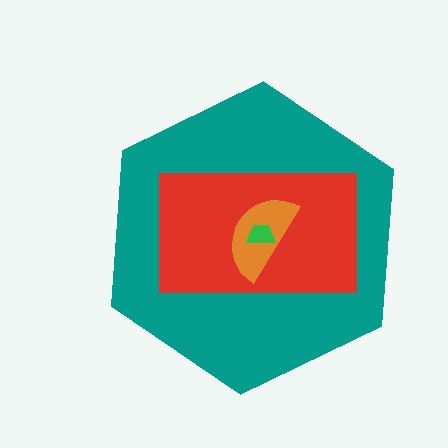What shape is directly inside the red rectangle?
The orange semicircle.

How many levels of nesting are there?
4.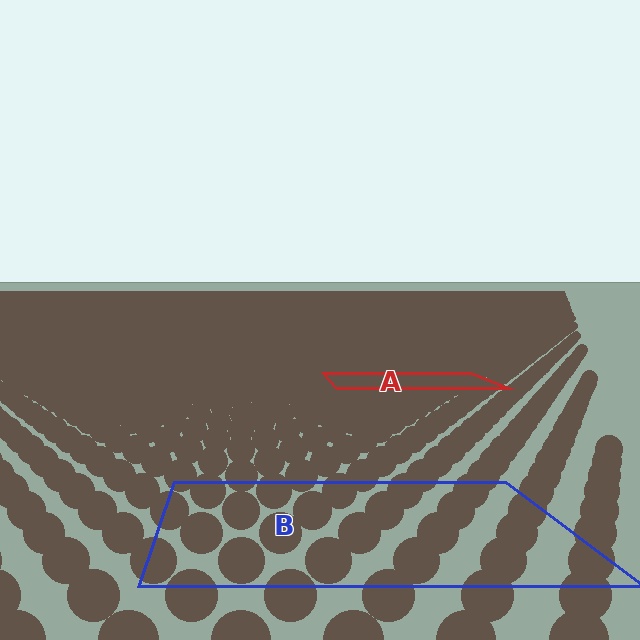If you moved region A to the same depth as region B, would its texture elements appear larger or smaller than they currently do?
They would appear larger. At a closer depth, the same texture elements are projected at a bigger on-screen size.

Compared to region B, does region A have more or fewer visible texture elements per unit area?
Region A has more texture elements per unit area — they are packed more densely because it is farther away.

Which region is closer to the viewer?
Region B is closer. The texture elements there are larger and more spread out.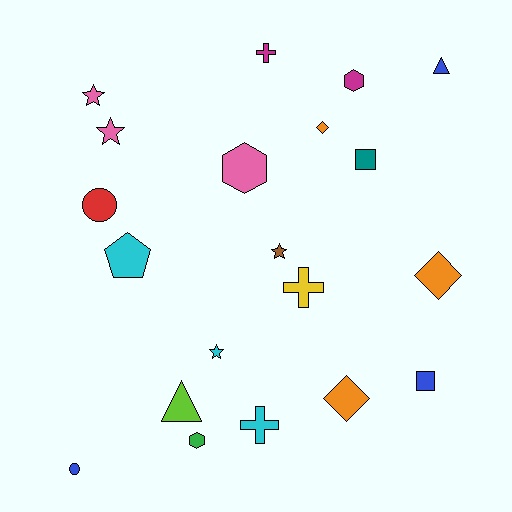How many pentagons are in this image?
There is 1 pentagon.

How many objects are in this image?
There are 20 objects.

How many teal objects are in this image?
There is 1 teal object.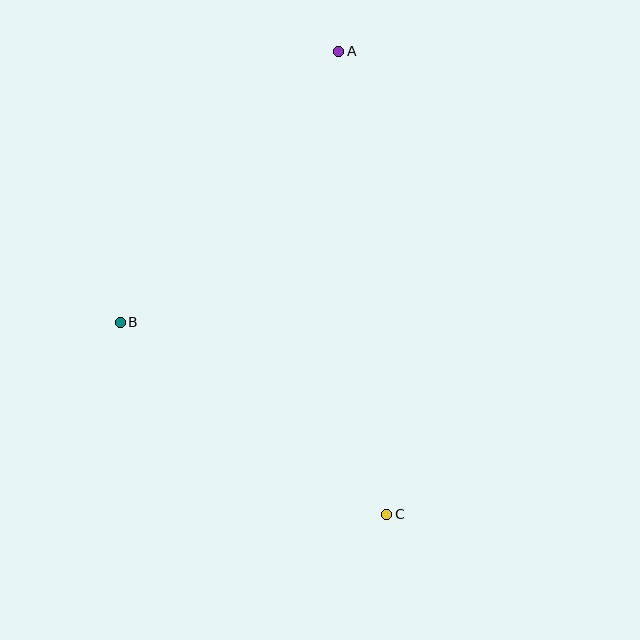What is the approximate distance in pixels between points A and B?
The distance between A and B is approximately 348 pixels.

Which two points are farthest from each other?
Points A and C are farthest from each other.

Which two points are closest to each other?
Points B and C are closest to each other.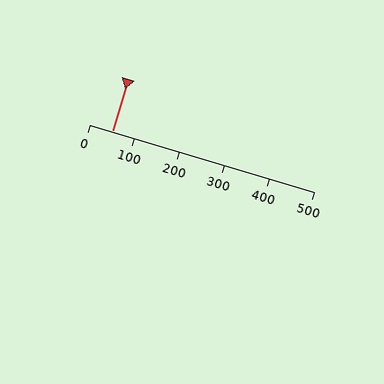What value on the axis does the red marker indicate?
The marker indicates approximately 50.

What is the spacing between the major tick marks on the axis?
The major ticks are spaced 100 apart.